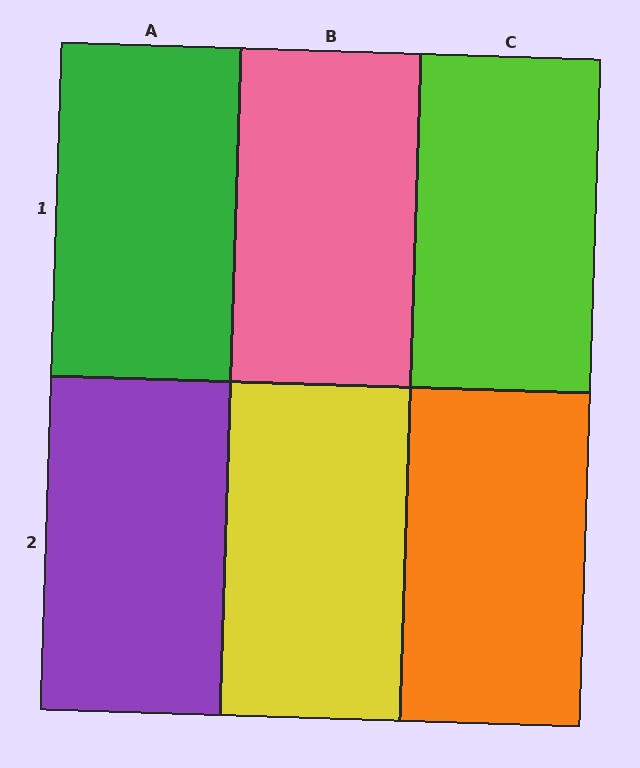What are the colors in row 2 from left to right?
Purple, yellow, orange.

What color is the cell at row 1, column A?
Green.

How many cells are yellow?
1 cell is yellow.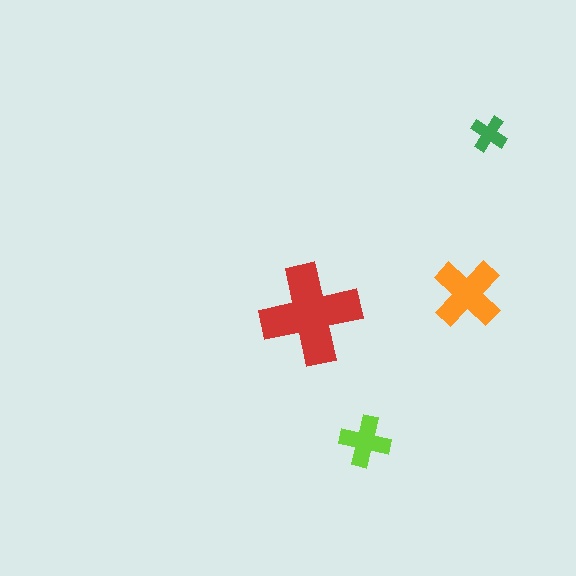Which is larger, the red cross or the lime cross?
The red one.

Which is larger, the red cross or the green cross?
The red one.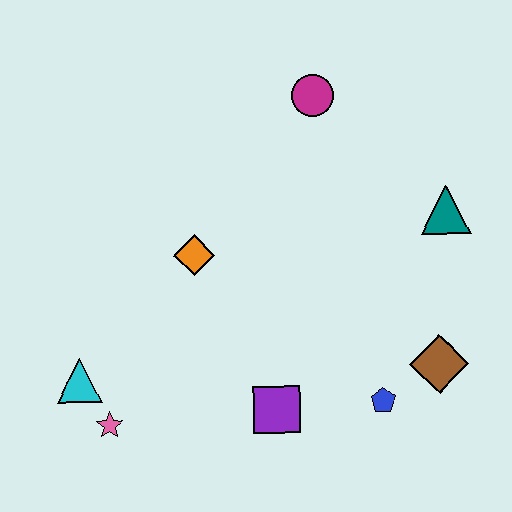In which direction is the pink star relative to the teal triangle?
The pink star is to the left of the teal triangle.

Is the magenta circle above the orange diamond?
Yes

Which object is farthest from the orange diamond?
The brown diamond is farthest from the orange diamond.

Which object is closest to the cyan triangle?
The pink star is closest to the cyan triangle.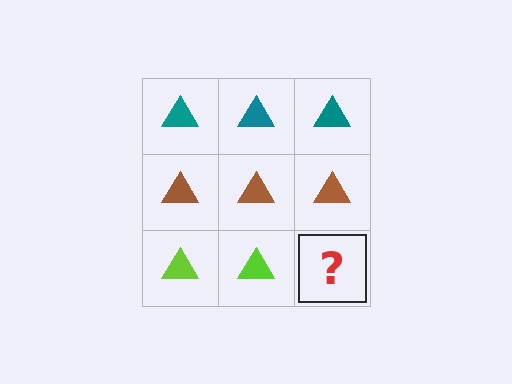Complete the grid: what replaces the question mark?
The question mark should be replaced with a lime triangle.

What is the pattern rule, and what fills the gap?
The rule is that each row has a consistent color. The gap should be filled with a lime triangle.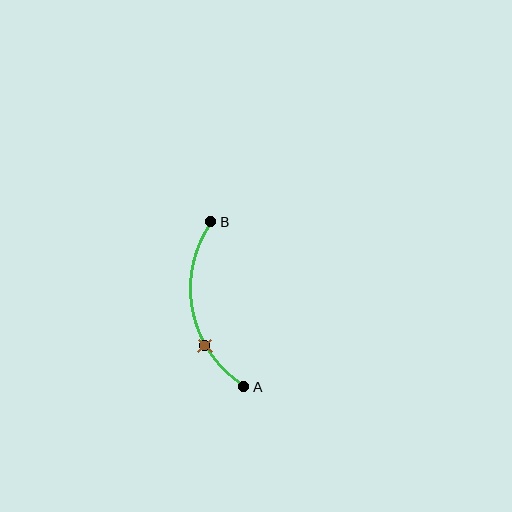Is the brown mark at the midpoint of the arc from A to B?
No. The brown mark lies on the arc but is closer to endpoint A. The arc midpoint would be at the point on the curve equidistant along the arc from both A and B.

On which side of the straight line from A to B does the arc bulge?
The arc bulges to the left of the straight line connecting A and B.